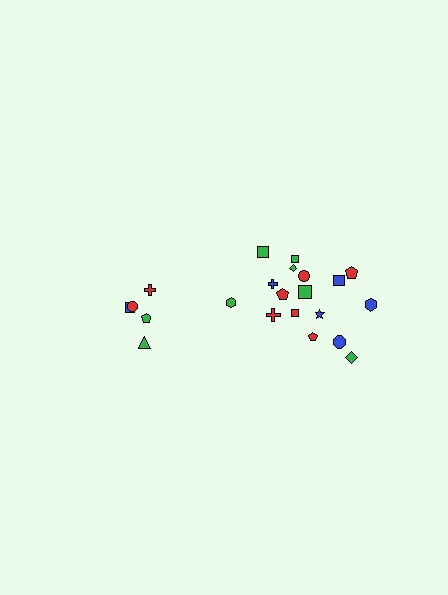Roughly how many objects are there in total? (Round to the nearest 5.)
Roughly 25 objects in total.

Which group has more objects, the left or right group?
The right group.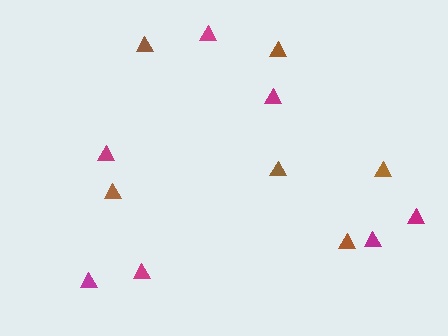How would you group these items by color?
There are 2 groups: one group of magenta triangles (7) and one group of brown triangles (6).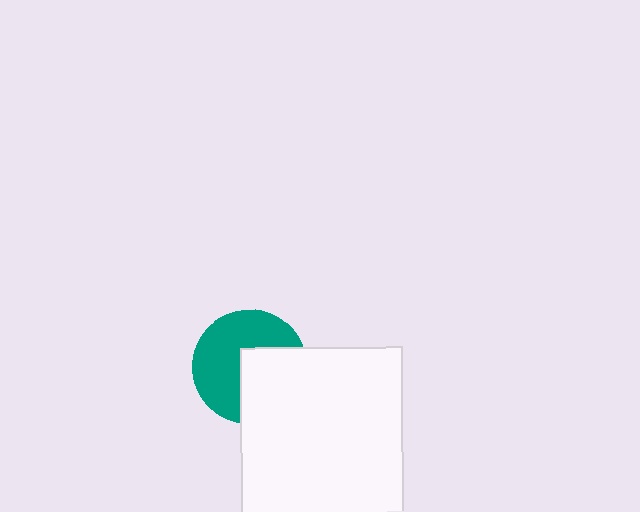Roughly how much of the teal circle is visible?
About half of it is visible (roughly 58%).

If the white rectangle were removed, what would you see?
You would see the complete teal circle.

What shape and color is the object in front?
The object in front is a white rectangle.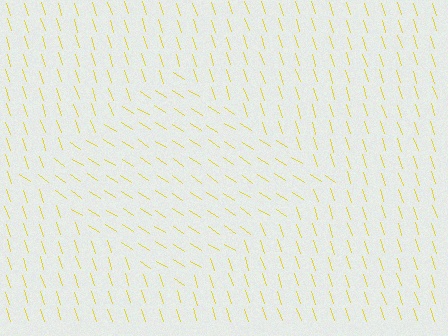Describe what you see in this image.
The image is filled with small yellow line segments. A diamond region in the image has lines oriented differently from the surrounding lines, creating a visible texture boundary.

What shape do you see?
I see a diamond.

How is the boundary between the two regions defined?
The boundary is defined purely by a change in line orientation (approximately 39 degrees difference). All lines are the same color and thickness.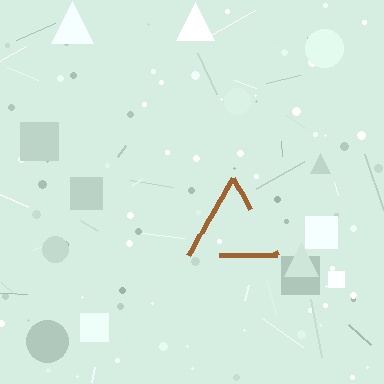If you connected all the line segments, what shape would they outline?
They would outline a triangle.